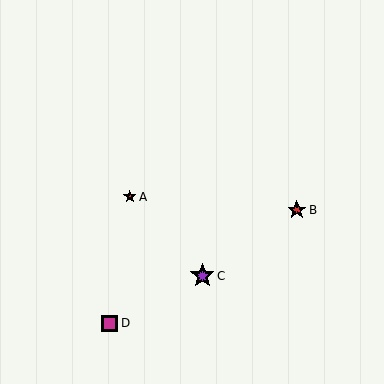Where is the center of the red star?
The center of the red star is at (297, 210).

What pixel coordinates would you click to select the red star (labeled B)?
Click at (297, 210) to select the red star B.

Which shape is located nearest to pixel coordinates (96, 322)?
The magenta square (labeled D) at (110, 323) is nearest to that location.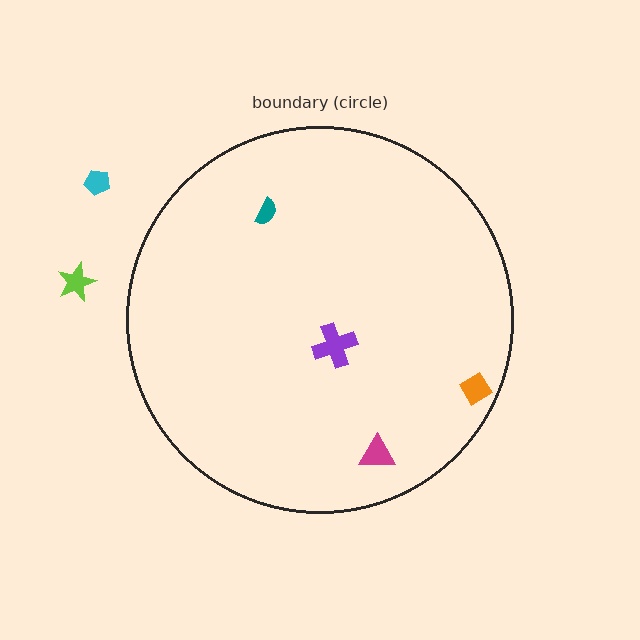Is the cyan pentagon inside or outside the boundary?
Outside.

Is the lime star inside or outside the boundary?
Outside.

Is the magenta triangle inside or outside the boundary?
Inside.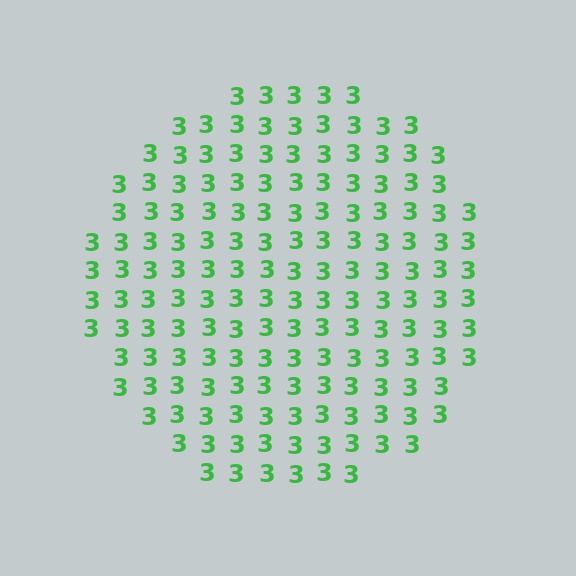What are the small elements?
The small elements are digit 3's.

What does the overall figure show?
The overall figure shows a circle.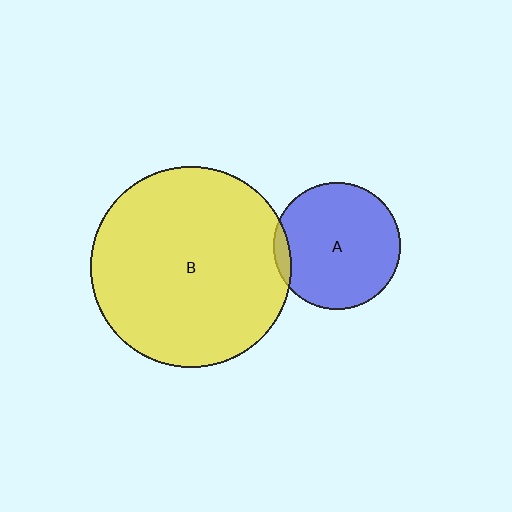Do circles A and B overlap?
Yes.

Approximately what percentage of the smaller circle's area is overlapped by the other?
Approximately 5%.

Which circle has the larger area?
Circle B (yellow).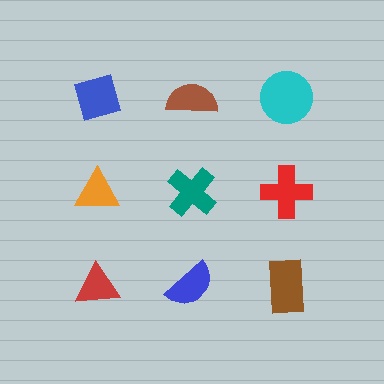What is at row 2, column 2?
A teal cross.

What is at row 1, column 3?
A cyan circle.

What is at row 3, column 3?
A brown rectangle.